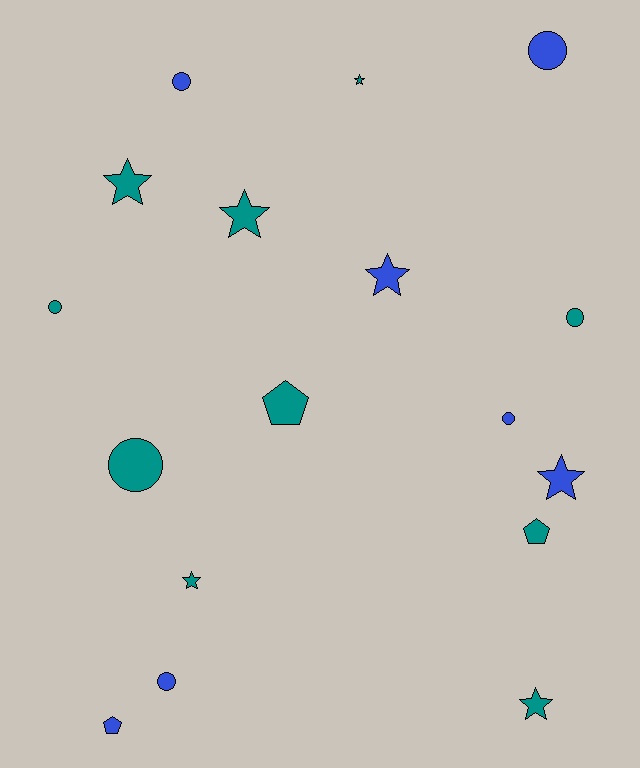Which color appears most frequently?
Teal, with 10 objects.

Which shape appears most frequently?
Circle, with 7 objects.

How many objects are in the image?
There are 17 objects.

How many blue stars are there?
There are 2 blue stars.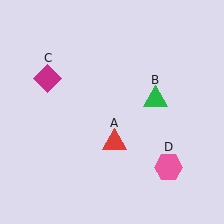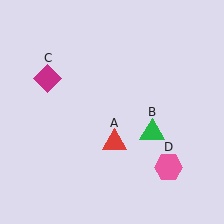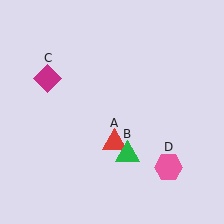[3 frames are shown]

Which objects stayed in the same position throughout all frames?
Red triangle (object A) and magenta diamond (object C) and pink hexagon (object D) remained stationary.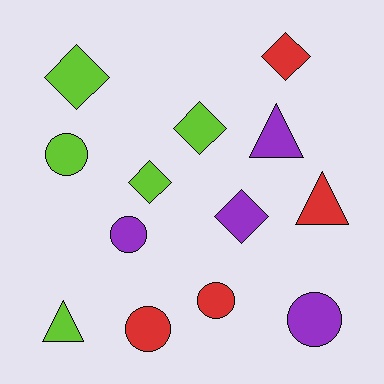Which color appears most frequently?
Lime, with 5 objects.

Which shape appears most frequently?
Circle, with 5 objects.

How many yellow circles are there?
There are no yellow circles.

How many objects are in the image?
There are 13 objects.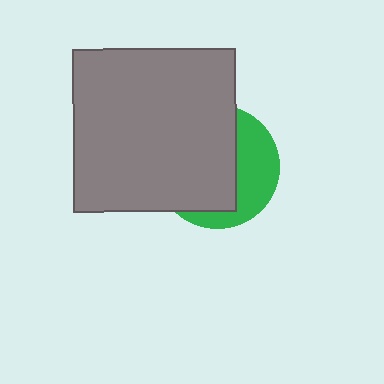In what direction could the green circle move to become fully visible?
The green circle could move right. That would shift it out from behind the gray square entirely.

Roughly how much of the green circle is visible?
A small part of it is visible (roughly 37%).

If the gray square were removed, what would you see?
You would see the complete green circle.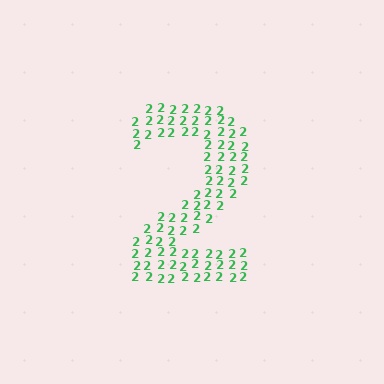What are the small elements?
The small elements are digit 2's.